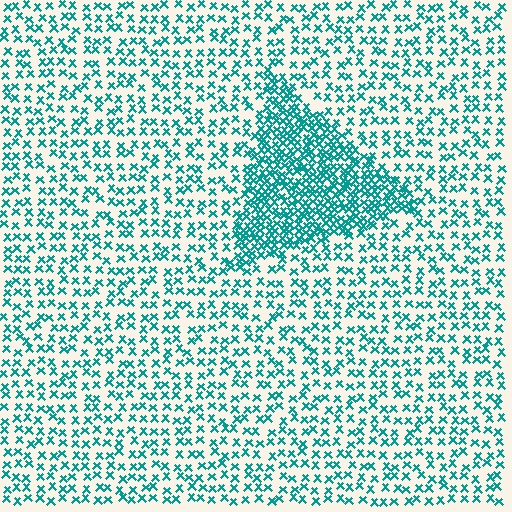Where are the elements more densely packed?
The elements are more densely packed inside the triangle boundary.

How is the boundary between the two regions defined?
The boundary is defined by a change in element density (approximately 2.4x ratio). All elements are the same color, size, and shape.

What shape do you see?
I see a triangle.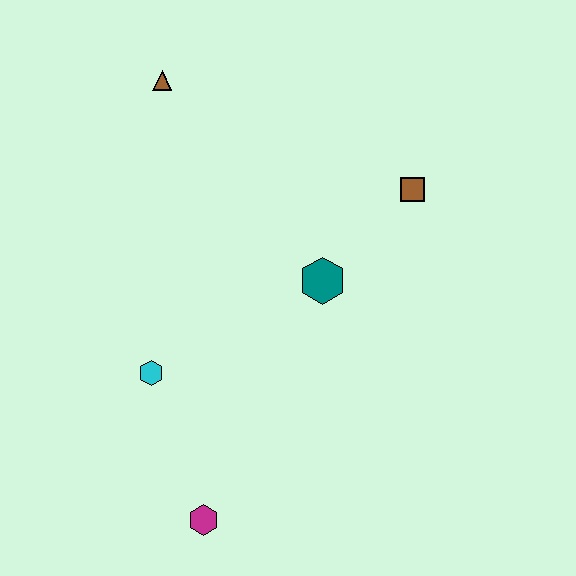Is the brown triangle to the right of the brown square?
No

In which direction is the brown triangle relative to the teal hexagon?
The brown triangle is above the teal hexagon.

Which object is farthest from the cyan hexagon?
The brown square is farthest from the cyan hexagon.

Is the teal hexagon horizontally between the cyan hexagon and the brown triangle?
No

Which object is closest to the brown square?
The teal hexagon is closest to the brown square.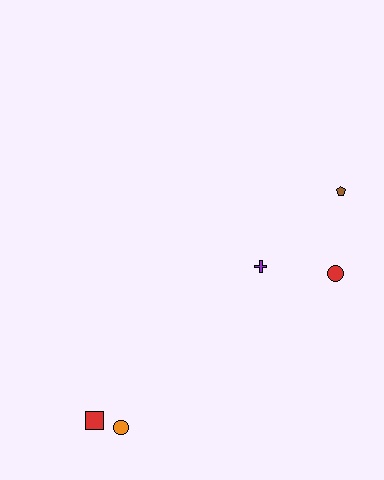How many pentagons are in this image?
There is 1 pentagon.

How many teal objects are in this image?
There are no teal objects.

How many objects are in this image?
There are 5 objects.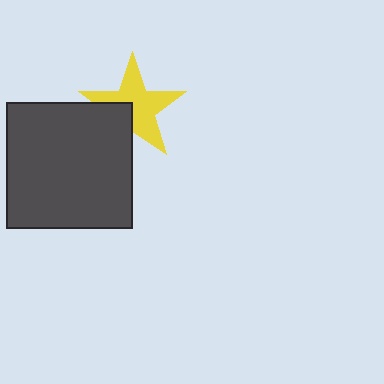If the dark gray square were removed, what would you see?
You would see the complete yellow star.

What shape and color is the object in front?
The object in front is a dark gray square.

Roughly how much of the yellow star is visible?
Most of it is visible (roughly 69%).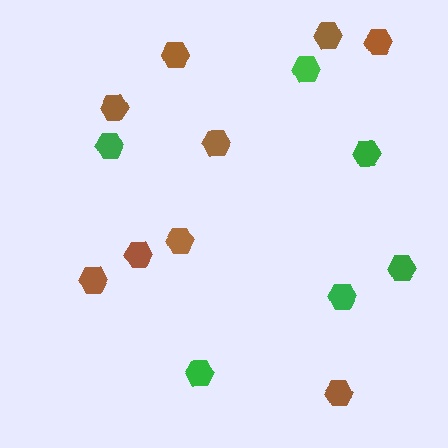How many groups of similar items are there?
There are 2 groups: one group of brown hexagons (9) and one group of green hexagons (6).